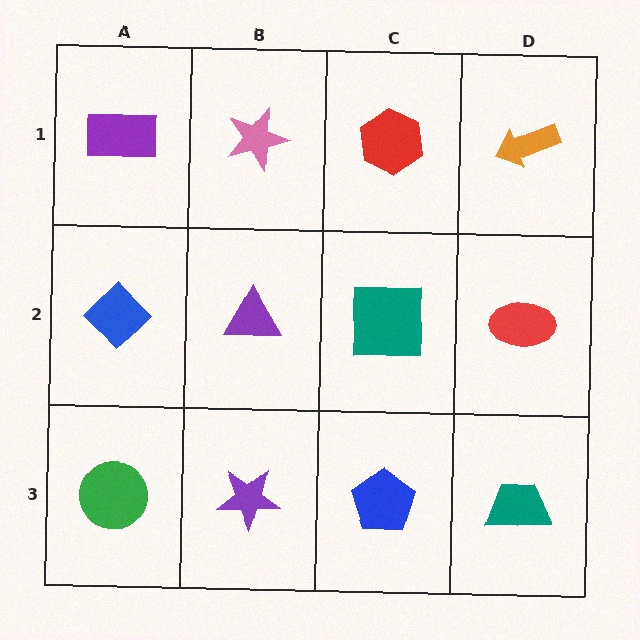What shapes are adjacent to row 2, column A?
A purple rectangle (row 1, column A), a green circle (row 3, column A), a purple triangle (row 2, column B).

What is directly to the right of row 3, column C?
A teal trapezoid.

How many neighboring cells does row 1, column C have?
3.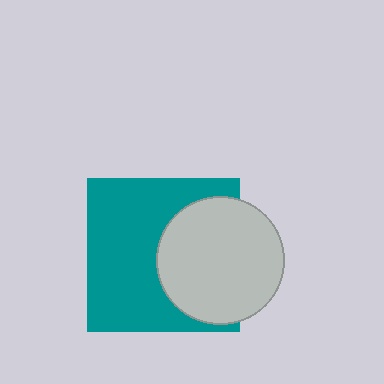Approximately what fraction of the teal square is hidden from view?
Roughly 38% of the teal square is hidden behind the light gray circle.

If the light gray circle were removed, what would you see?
You would see the complete teal square.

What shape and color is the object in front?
The object in front is a light gray circle.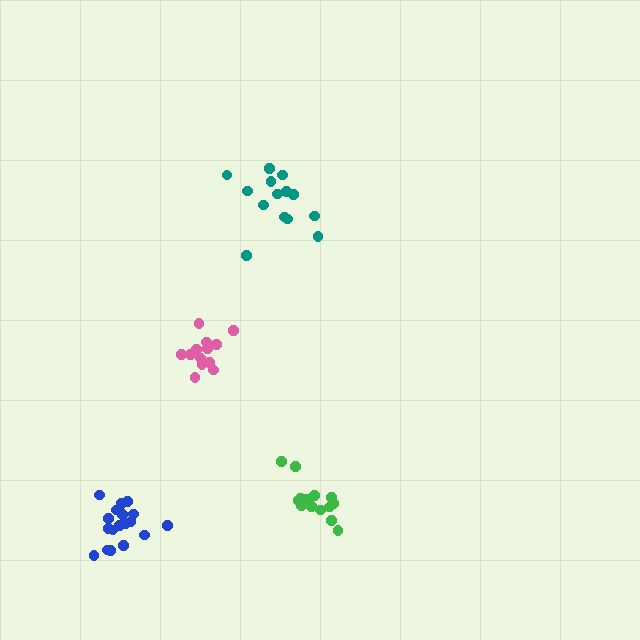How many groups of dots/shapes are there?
There are 4 groups.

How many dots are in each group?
Group 1: 18 dots, Group 2: 14 dots, Group 3: 13 dots, Group 4: 14 dots (59 total).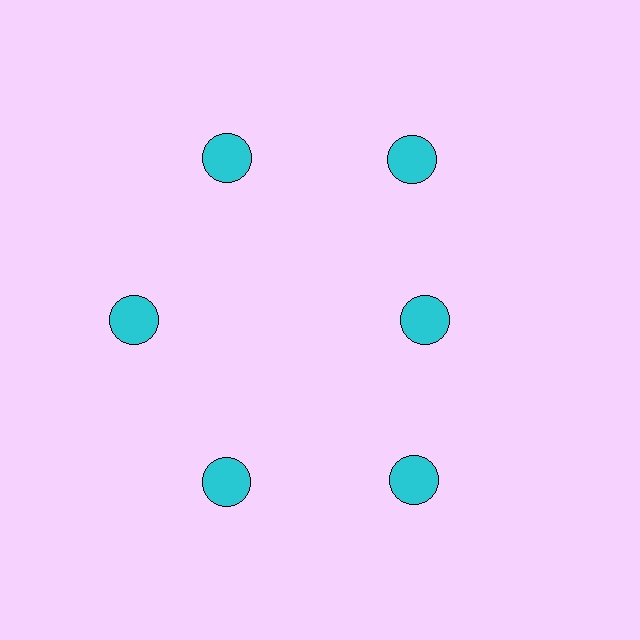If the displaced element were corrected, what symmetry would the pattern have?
It would have 6-fold rotational symmetry — the pattern would map onto itself every 60 degrees.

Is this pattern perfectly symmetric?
No. The 6 cyan circles are arranged in a ring, but one element near the 3 o'clock position is pulled inward toward the center, breaking the 6-fold rotational symmetry.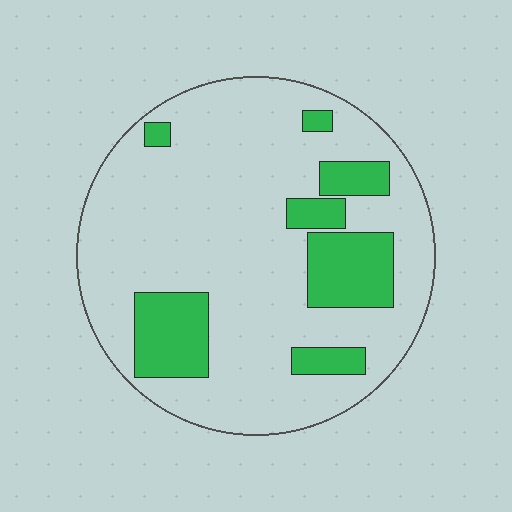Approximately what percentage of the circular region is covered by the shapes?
Approximately 20%.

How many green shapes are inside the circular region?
7.